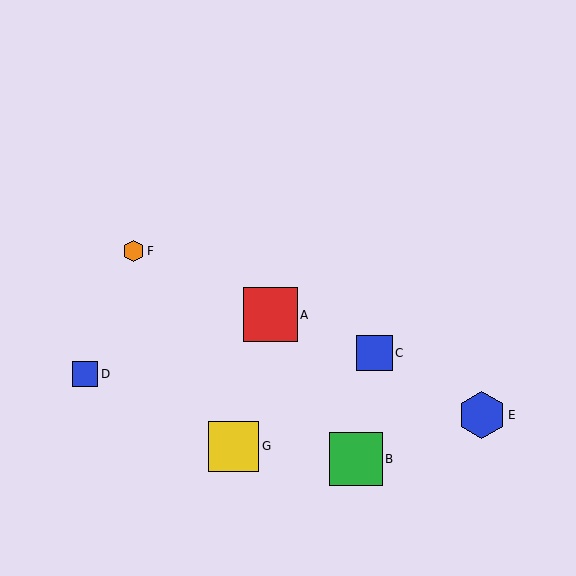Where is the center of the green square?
The center of the green square is at (356, 459).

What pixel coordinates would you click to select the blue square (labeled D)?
Click at (85, 374) to select the blue square D.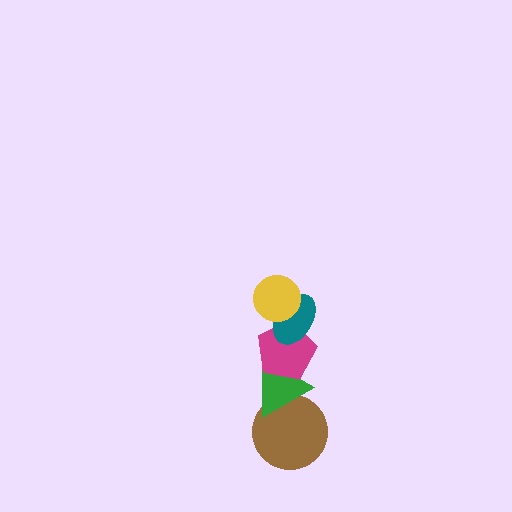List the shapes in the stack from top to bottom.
From top to bottom: the yellow circle, the teal ellipse, the magenta pentagon, the green triangle, the brown circle.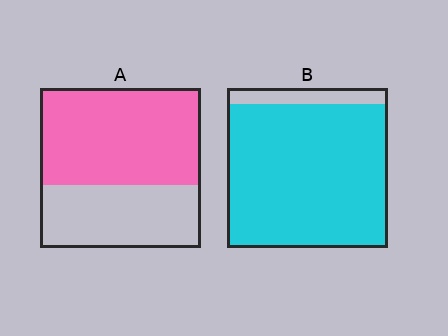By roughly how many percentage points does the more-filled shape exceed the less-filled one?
By roughly 30 percentage points (B over A).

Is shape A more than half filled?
Yes.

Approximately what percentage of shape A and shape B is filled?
A is approximately 60% and B is approximately 90%.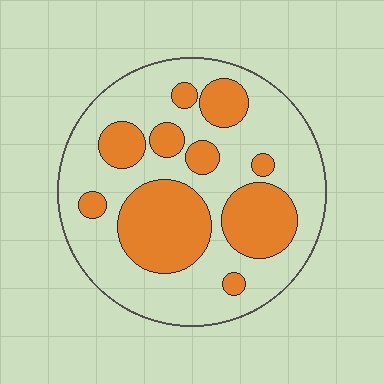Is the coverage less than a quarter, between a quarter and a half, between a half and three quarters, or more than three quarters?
Between a quarter and a half.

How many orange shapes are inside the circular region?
10.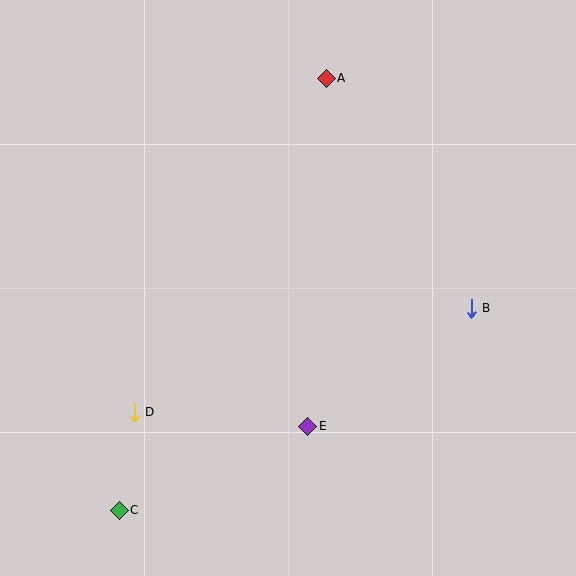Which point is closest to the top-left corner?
Point A is closest to the top-left corner.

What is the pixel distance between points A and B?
The distance between A and B is 272 pixels.